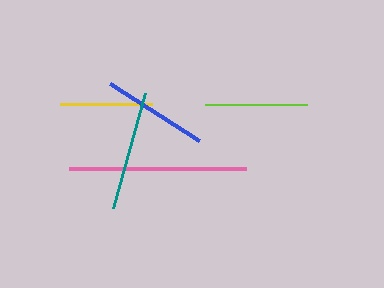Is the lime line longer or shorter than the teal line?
The teal line is longer than the lime line.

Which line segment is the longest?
The pink line is the longest at approximately 177 pixels.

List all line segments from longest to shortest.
From longest to shortest: pink, teal, blue, lime, yellow.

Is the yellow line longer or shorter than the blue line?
The blue line is longer than the yellow line.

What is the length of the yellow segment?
The yellow segment is approximately 93 pixels long.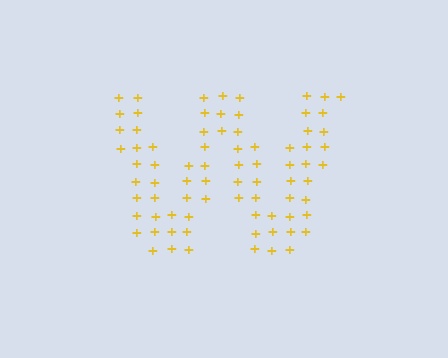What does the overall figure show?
The overall figure shows the letter W.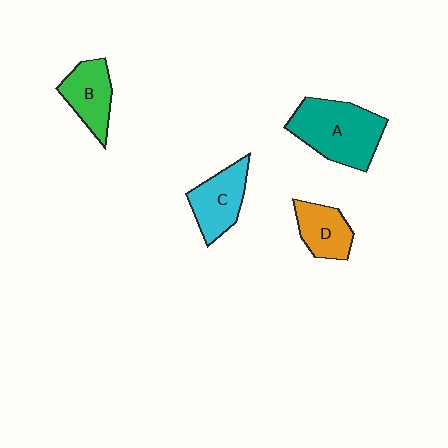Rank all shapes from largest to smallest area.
From largest to smallest: A (teal), C (cyan), B (green), D (orange).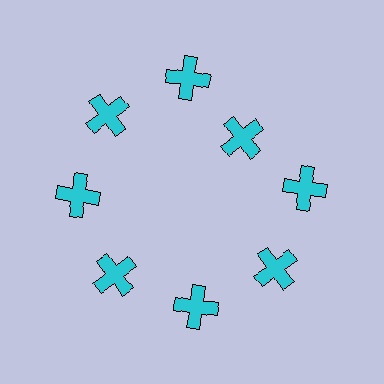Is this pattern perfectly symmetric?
No. The 8 cyan crosses are arranged in a ring, but one element near the 2 o'clock position is pulled inward toward the center, breaking the 8-fold rotational symmetry.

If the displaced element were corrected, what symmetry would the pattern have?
It would have 8-fold rotational symmetry — the pattern would map onto itself every 45 degrees.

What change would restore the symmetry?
The symmetry would be restored by moving it outward, back onto the ring so that all 8 crosses sit at equal angles and equal distance from the center.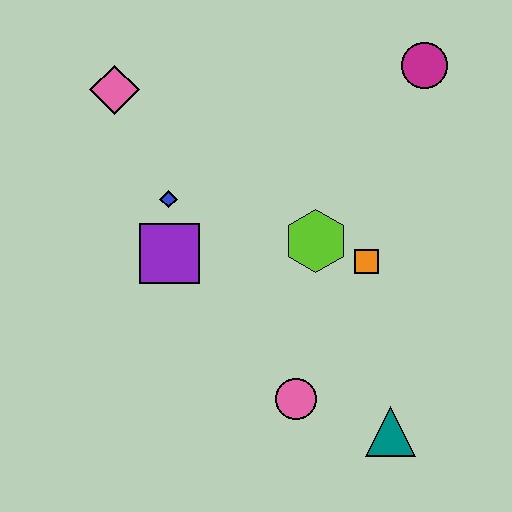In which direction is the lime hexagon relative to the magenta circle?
The lime hexagon is below the magenta circle.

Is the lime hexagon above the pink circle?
Yes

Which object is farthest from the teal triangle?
The pink diamond is farthest from the teal triangle.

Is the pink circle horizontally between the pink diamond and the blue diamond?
No